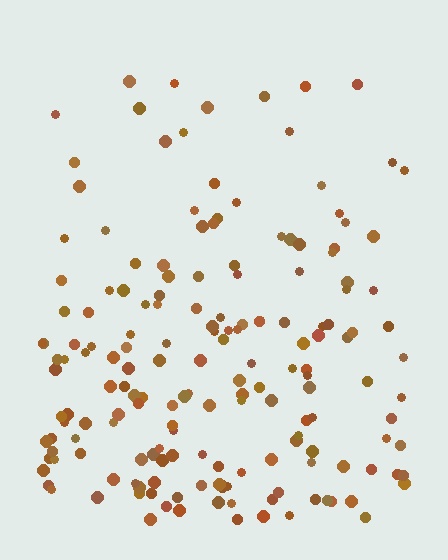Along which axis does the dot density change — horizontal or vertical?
Vertical.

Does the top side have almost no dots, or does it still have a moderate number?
Still a moderate number, just noticeably fewer than the bottom.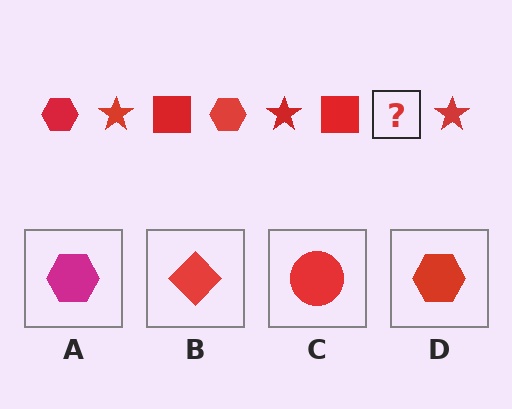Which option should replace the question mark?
Option D.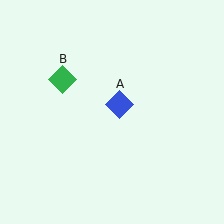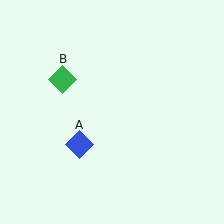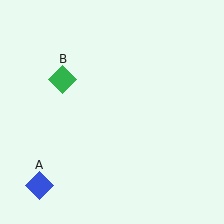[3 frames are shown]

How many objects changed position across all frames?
1 object changed position: blue diamond (object A).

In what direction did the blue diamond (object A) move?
The blue diamond (object A) moved down and to the left.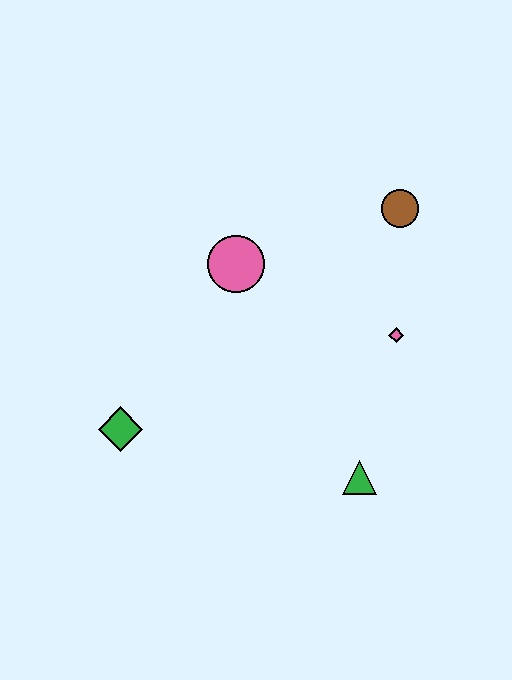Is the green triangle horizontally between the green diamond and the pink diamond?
Yes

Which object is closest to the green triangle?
The pink diamond is closest to the green triangle.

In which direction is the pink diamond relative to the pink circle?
The pink diamond is to the right of the pink circle.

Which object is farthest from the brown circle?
The green diamond is farthest from the brown circle.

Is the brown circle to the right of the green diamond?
Yes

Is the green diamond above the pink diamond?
No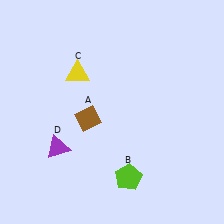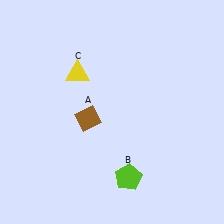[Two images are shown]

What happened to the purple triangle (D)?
The purple triangle (D) was removed in Image 2. It was in the bottom-left area of Image 1.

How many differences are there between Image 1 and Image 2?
There is 1 difference between the two images.